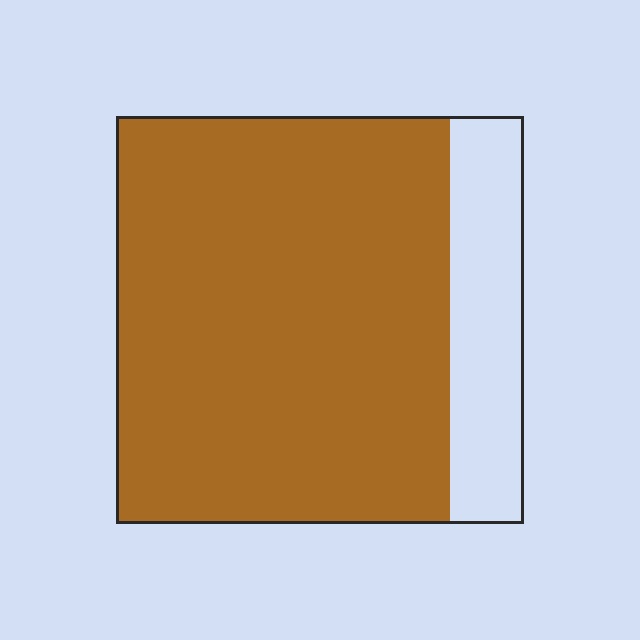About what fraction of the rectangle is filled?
About five sixths (5/6).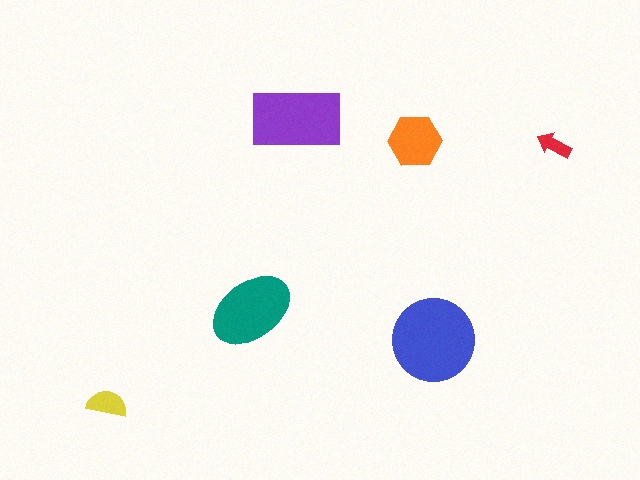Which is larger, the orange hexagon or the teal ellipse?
The teal ellipse.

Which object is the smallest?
The red arrow.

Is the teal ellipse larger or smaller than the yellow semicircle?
Larger.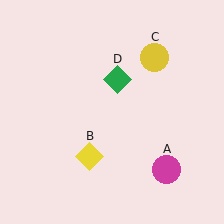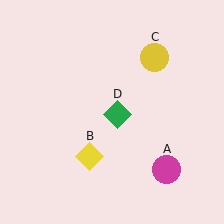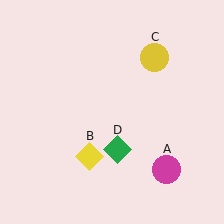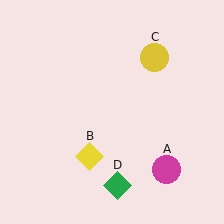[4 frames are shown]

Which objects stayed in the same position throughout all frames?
Magenta circle (object A) and yellow diamond (object B) and yellow circle (object C) remained stationary.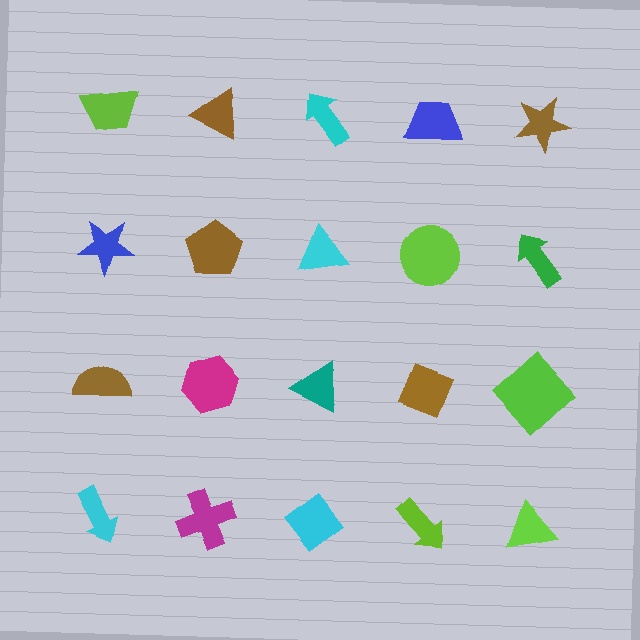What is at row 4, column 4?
A lime arrow.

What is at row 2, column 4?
A lime circle.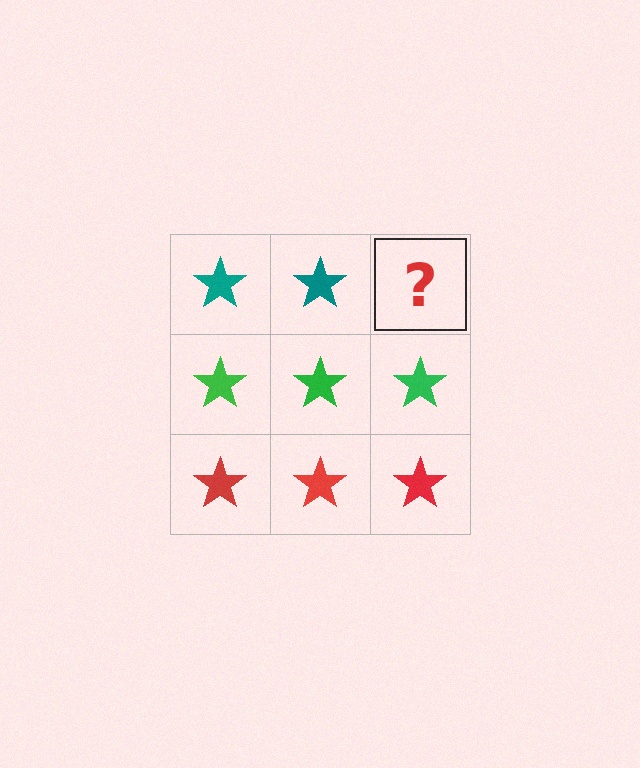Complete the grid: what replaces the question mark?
The question mark should be replaced with a teal star.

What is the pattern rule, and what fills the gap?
The rule is that each row has a consistent color. The gap should be filled with a teal star.